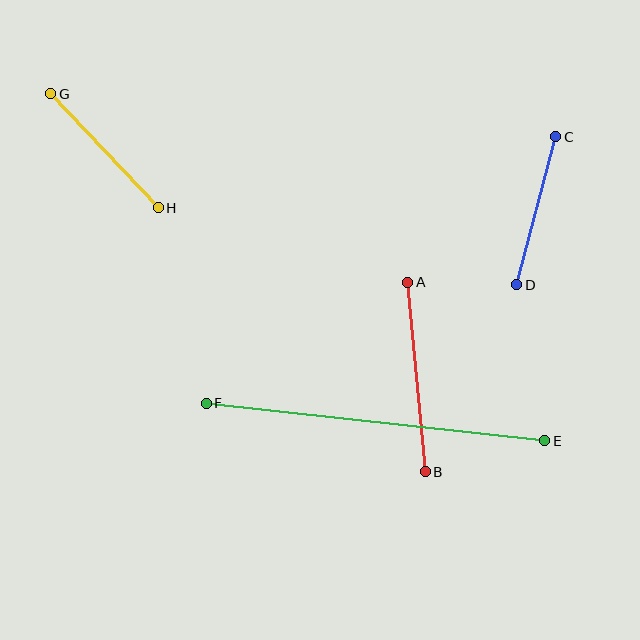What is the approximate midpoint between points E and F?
The midpoint is at approximately (375, 422) pixels.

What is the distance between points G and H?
The distance is approximately 156 pixels.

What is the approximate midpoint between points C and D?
The midpoint is at approximately (536, 211) pixels.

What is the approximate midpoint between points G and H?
The midpoint is at approximately (105, 151) pixels.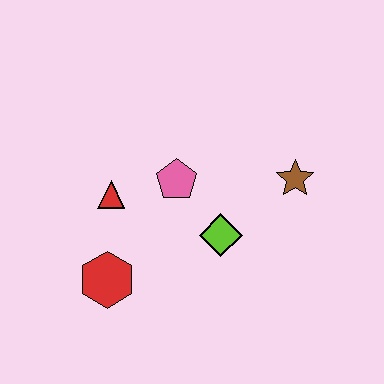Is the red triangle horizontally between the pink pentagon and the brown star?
No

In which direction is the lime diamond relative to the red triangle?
The lime diamond is to the right of the red triangle.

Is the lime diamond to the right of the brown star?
No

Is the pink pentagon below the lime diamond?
No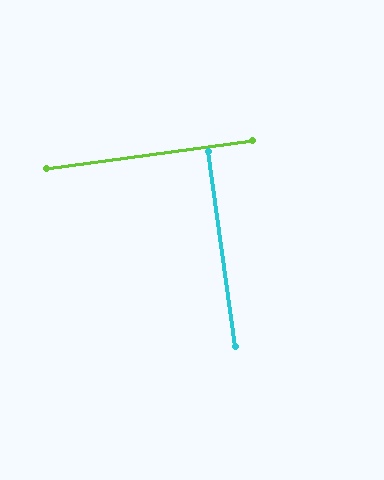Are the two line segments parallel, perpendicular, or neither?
Perpendicular — they meet at approximately 90°.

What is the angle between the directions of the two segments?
Approximately 90 degrees.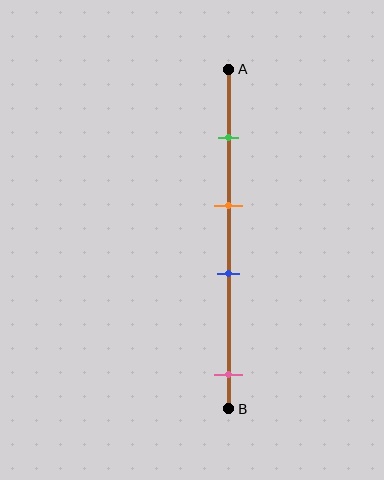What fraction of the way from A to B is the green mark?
The green mark is approximately 20% (0.2) of the way from A to B.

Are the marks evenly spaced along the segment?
No, the marks are not evenly spaced.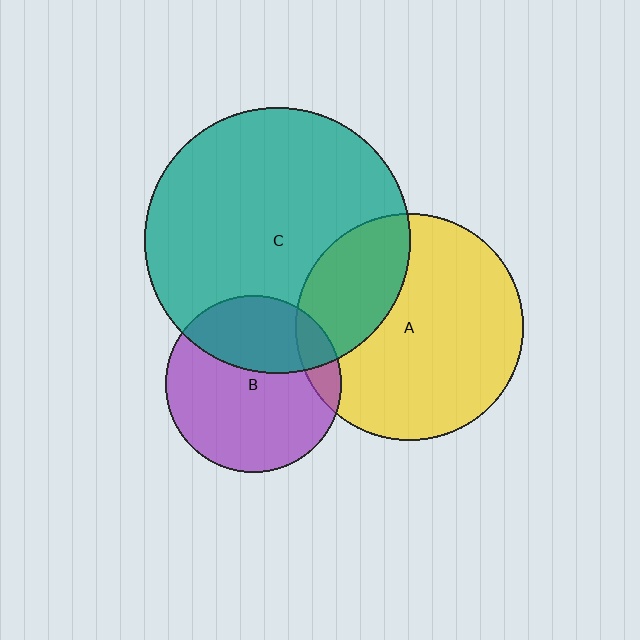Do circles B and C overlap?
Yes.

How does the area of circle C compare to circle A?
Approximately 1.4 times.